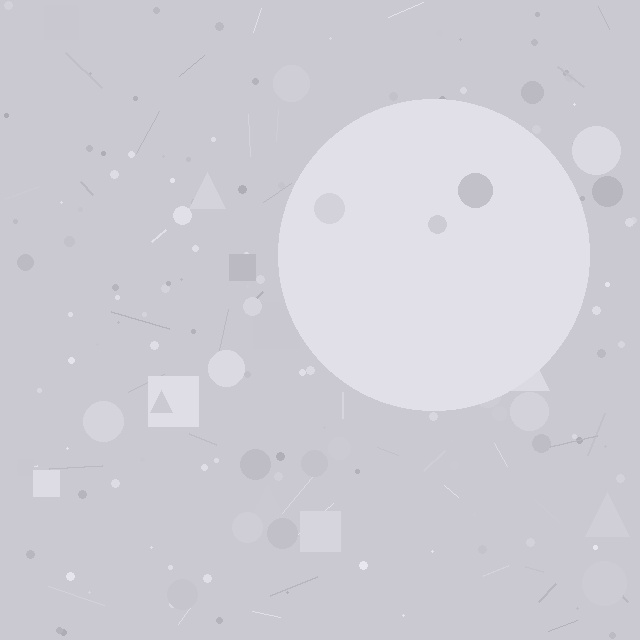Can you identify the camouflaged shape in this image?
The camouflaged shape is a circle.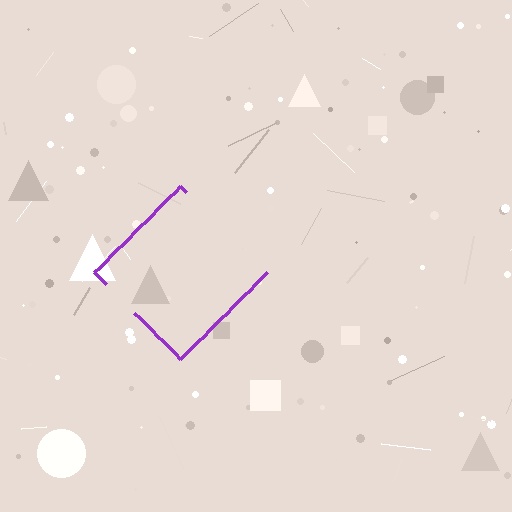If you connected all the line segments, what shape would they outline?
They would outline a diamond.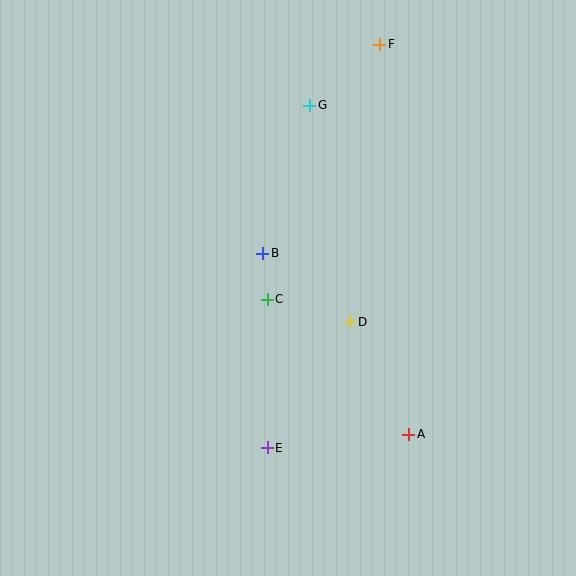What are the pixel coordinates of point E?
Point E is at (267, 448).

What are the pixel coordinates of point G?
Point G is at (310, 105).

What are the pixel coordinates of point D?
Point D is at (350, 322).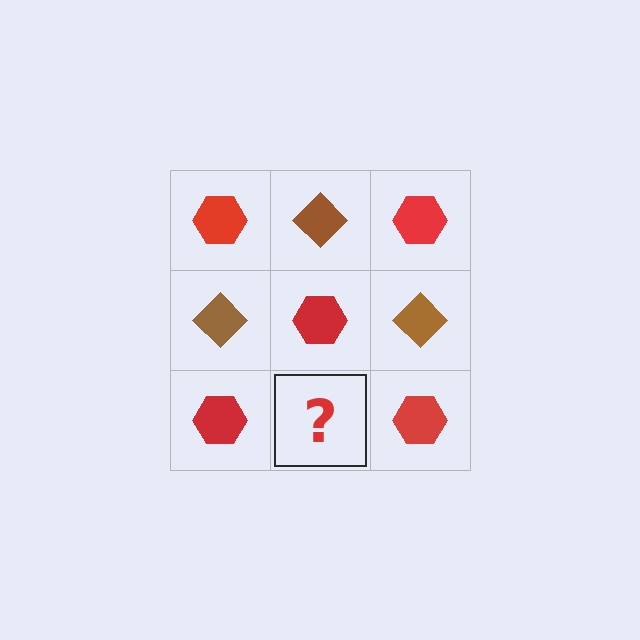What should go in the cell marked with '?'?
The missing cell should contain a brown diamond.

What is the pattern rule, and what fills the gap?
The rule is that it alternates red hexagon and brown diamond in a checkerboard pattern. The gap should be filled with a brown diamond.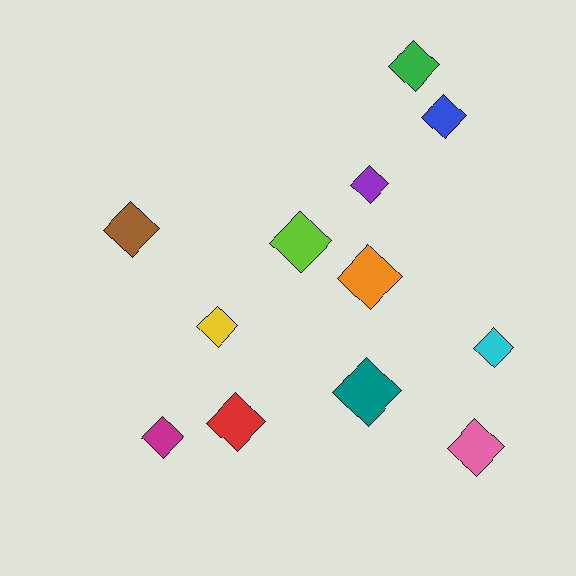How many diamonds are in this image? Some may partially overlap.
There are 12 diamonds.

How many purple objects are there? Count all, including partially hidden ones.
There is 1 purple object.